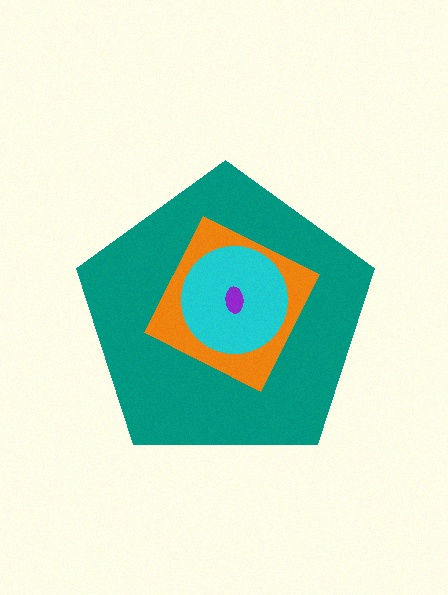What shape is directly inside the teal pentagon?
The orange diamond.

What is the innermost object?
The purple ellipse.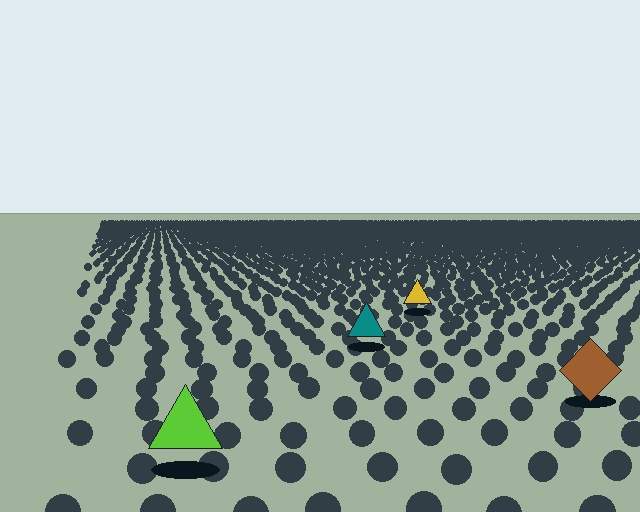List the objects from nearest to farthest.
From nearest to farthest: the lime triangle, the brown diamond, the teal triangle, the yellow triangle.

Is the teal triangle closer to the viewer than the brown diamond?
No. The brown diamond is closer — you can tell from the texture gradient: the ground texture is coarser near it.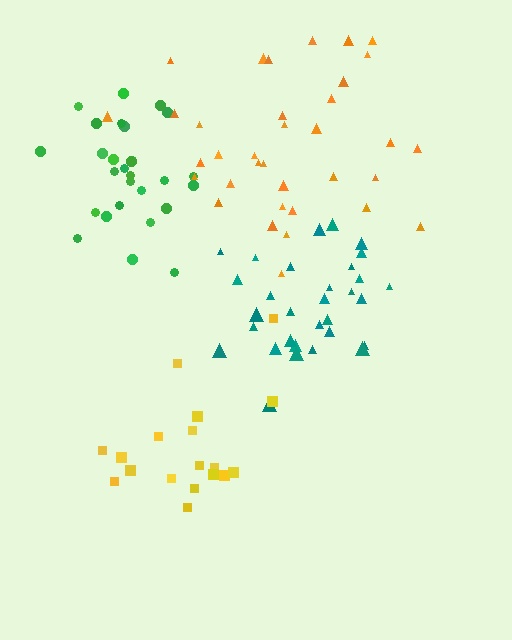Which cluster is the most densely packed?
Teal.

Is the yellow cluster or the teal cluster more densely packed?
Teal.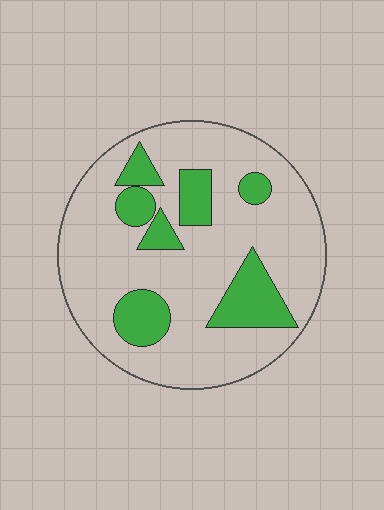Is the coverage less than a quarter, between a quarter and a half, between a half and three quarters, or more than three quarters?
Less than a quarter.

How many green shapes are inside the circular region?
7.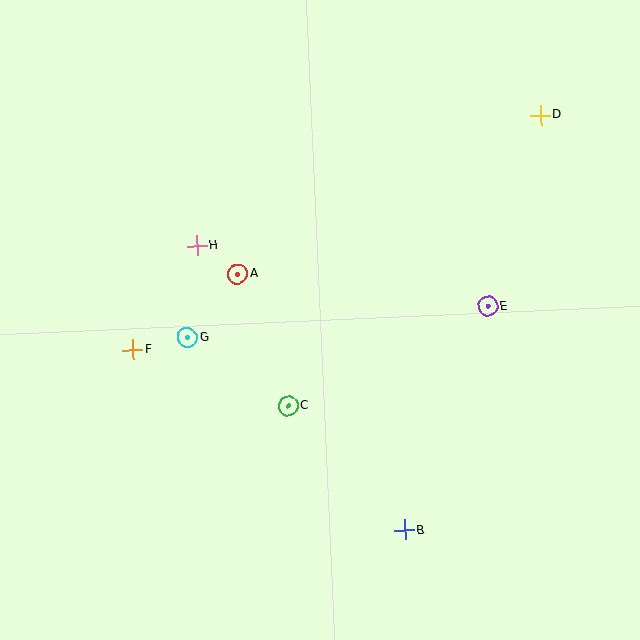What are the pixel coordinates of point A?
Point A is at (238, 274).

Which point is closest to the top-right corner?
Point D is closest to the top-right corner.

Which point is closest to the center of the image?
Point C at (288, 406) is closest to the center.